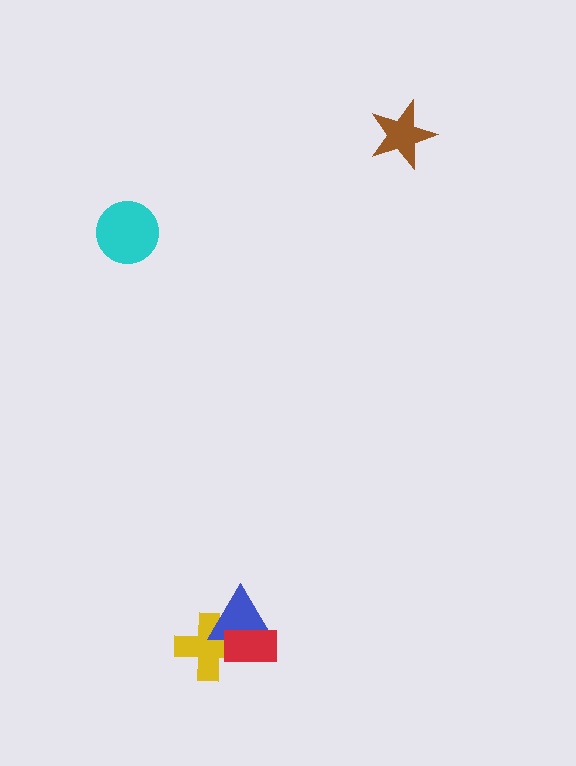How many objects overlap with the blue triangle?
2 objects overlap with the blue triangle.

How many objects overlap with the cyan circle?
0 objects overlap with the cyan circle.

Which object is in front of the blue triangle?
The red rectangle is in front of the blue triangle.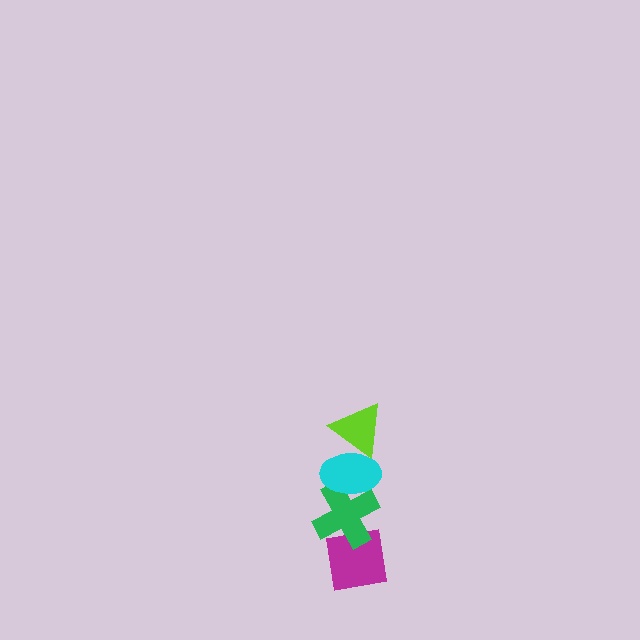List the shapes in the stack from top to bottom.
From top to bottom: the lime triangle, the cyan ellipse, the green cross, the magenta square.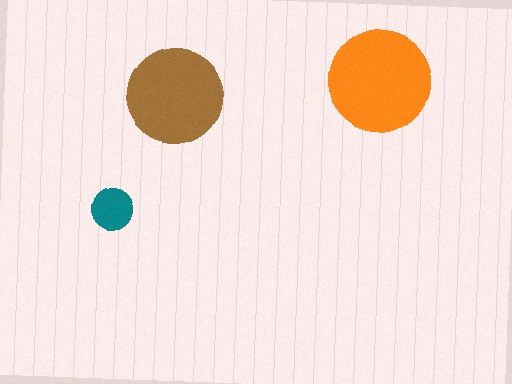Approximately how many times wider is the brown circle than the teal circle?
About 2.5 times wider.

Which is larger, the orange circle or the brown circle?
The orange one.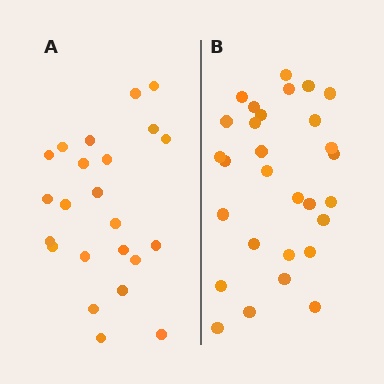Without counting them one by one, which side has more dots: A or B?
Region B (the right region) has more dots.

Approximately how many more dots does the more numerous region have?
Region B has about 6 more dots than region A.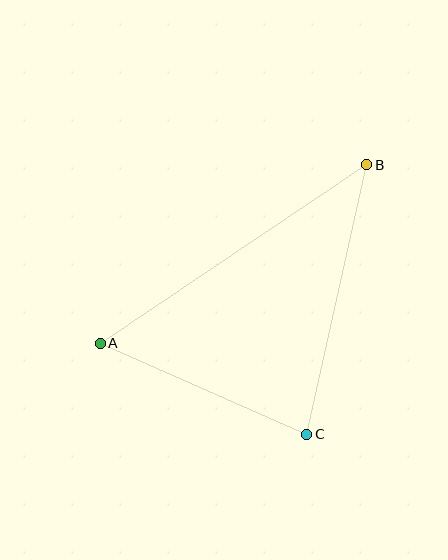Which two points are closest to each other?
Points A and C are closest to each other.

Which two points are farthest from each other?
Points A and B are farthest from each other.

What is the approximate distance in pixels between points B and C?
The distance between B and C is approximately 276 pixels.